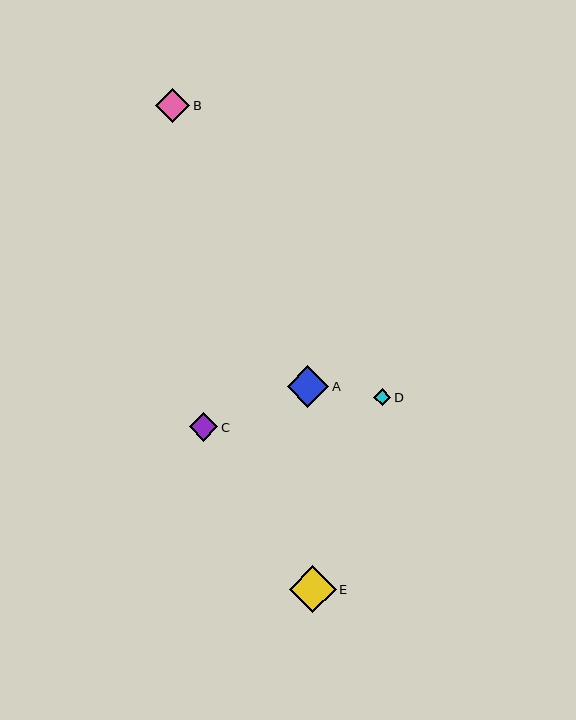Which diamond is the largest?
Diamond E is the largest with a size of approximately 47 pixels.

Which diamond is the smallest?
Diamond D is the smallest with a size of approximately 17 pixels.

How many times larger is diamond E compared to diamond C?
Diamond E is approximately 1.7 times the size of diamond C.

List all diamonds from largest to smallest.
From largest to smallest: E, A, B, C, D.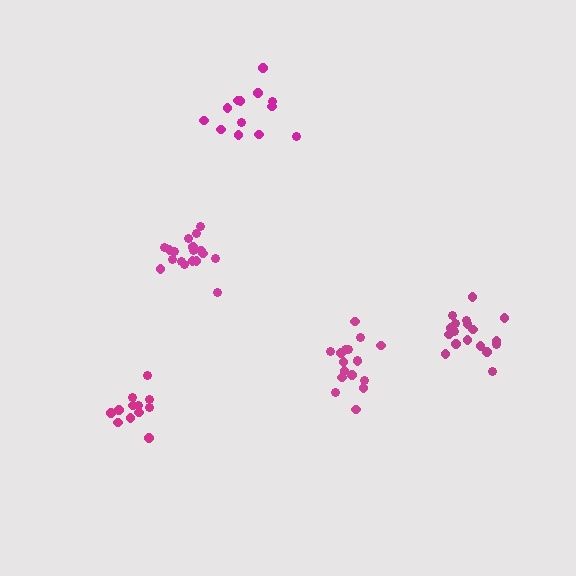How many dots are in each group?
Group 1: 17 dots, Group 2: 18 dots, Group 3: 12 dots, Group 4: 13 dots, Group 5: 18 dots (78 total).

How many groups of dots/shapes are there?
There are 5 groups.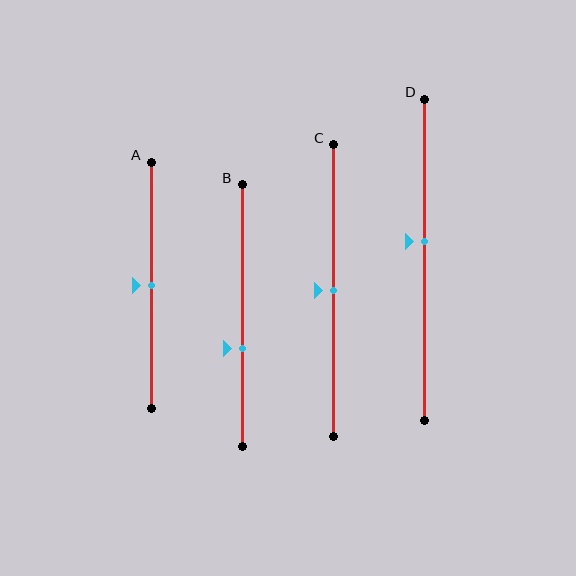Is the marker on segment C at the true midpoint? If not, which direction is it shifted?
Yes, the marker on segment C is at the true midpoint.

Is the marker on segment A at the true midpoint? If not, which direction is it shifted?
Yes, the marker on segment A is at the true midpoint.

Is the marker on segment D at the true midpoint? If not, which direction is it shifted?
No, the marker on segment D is shifted upward by about 6% of the segment length.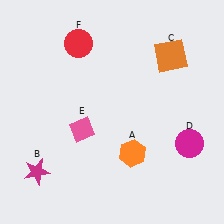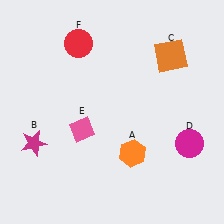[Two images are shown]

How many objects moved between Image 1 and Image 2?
1 object moved between the two images.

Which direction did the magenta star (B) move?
The magenta star (B) moved up.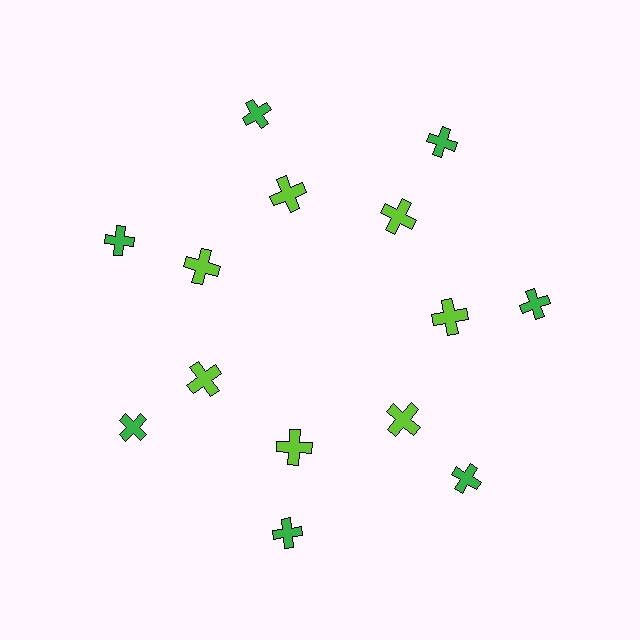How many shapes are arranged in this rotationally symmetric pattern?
There are 14 shapes, arranged in 7 groups of 2.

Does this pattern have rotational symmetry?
Yes, this pattern has 7-fold rotational symmetry. It looks the same after rotating 51 degrees around the center.